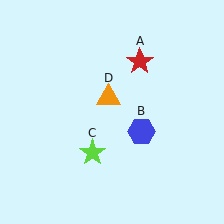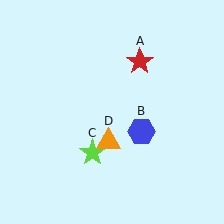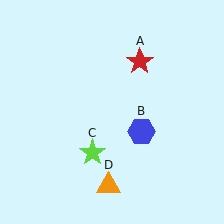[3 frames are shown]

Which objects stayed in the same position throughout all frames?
Red star (object A) and blue hexagon (object B) and lime star (object C) remained stationary.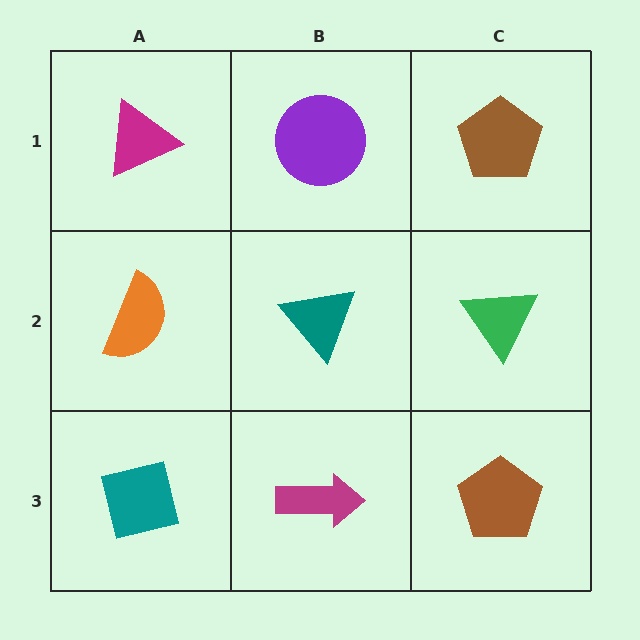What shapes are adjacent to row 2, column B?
A purple circle (row 1, column B), a magenta arrow (row 3, column B), an orange semicircle (row 2, column A), a green triangle (row 2, column C).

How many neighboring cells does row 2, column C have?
3.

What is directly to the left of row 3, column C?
A magenta arrow.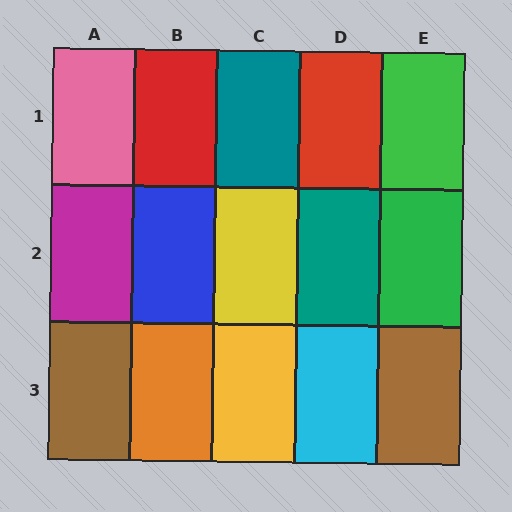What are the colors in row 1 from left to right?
Pink, red, teal, red, green.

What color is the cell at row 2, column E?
Green.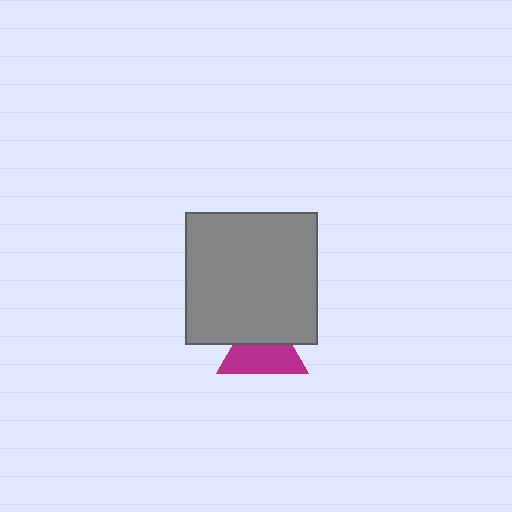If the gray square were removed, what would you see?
You would see the complete magenta triangle.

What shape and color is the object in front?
The object in front is a gray square.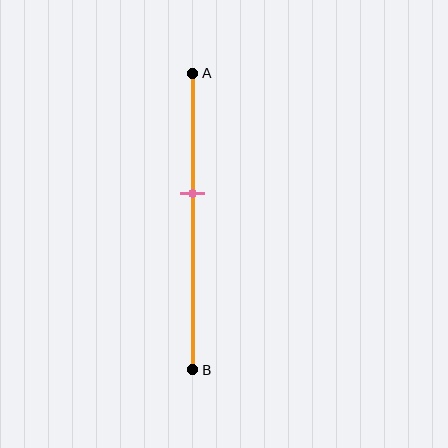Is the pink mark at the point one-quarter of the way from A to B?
No, the mark is at about 40% from A, not at the 25% one-quarter point.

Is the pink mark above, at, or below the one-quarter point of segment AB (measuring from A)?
The pink mark is below the one-quarter point of segment AB.